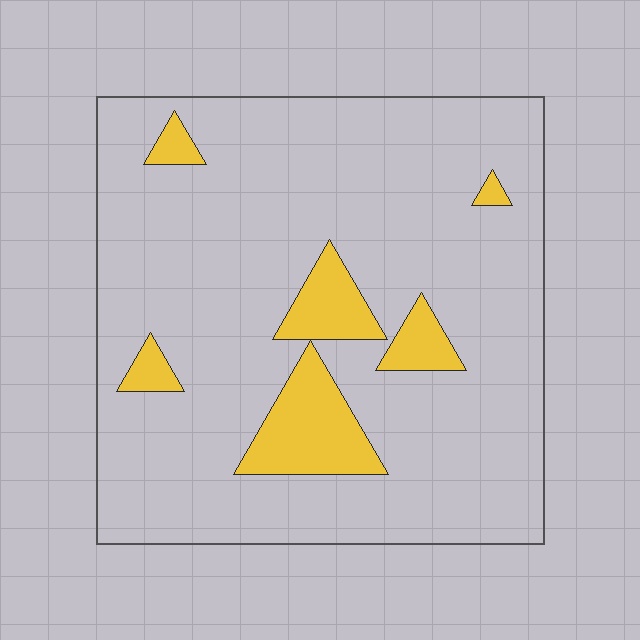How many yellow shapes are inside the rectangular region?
6.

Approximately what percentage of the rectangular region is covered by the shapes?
Approximately 10%.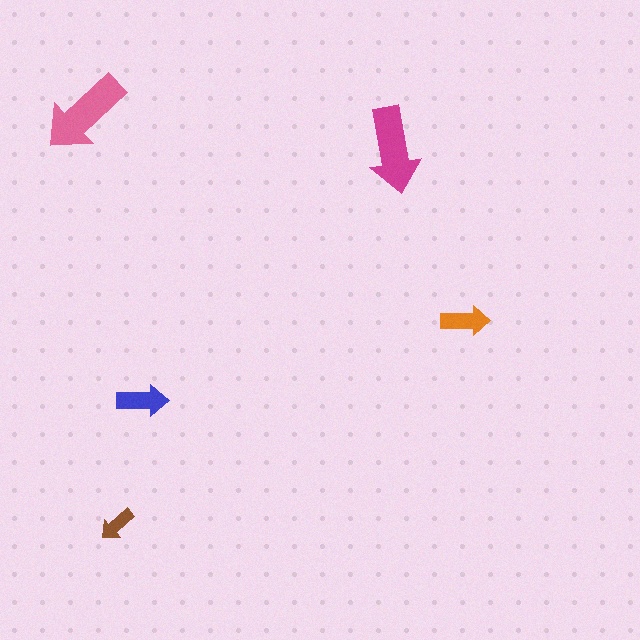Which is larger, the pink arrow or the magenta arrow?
The pink one.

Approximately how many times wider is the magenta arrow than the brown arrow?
About 2.5 times wider.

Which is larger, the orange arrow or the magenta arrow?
The magenta one.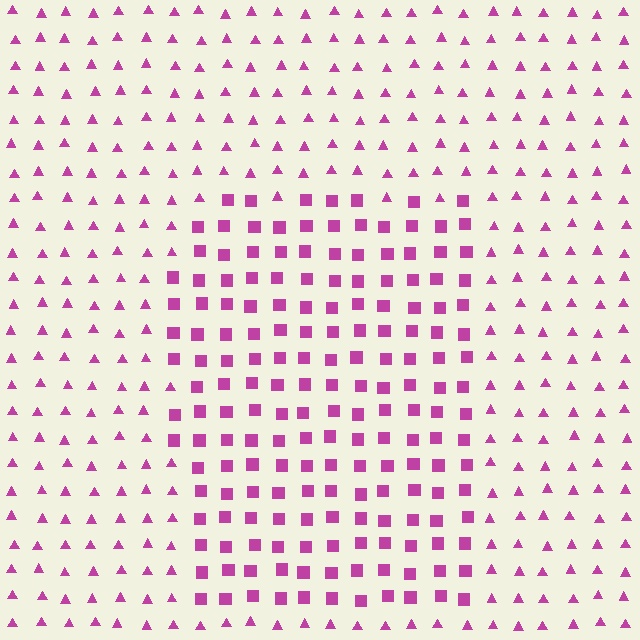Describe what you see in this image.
The image is filled with small magenta elements arranged in a uniform grid. A rectangle-shaped region contains squares, while the surrounding area contains triangles. The boundary is defined purely by the change in element shape.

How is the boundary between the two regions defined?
The boundary is defined by a change in element shape: squares inside vs. triangles outside. All elements share the same color and spacing.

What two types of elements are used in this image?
The image uses squares inside the rectangle region and triangles outside it.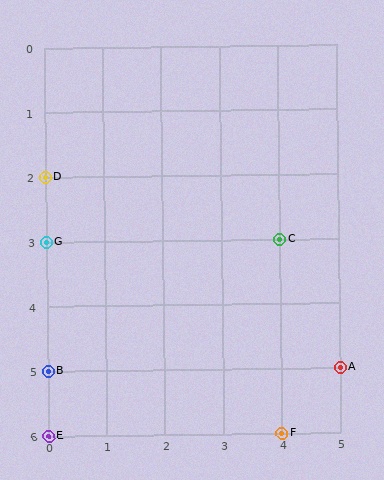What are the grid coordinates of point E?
Point E is at grid coordinates (0, 6).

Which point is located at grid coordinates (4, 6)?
Point F is at (4, 6).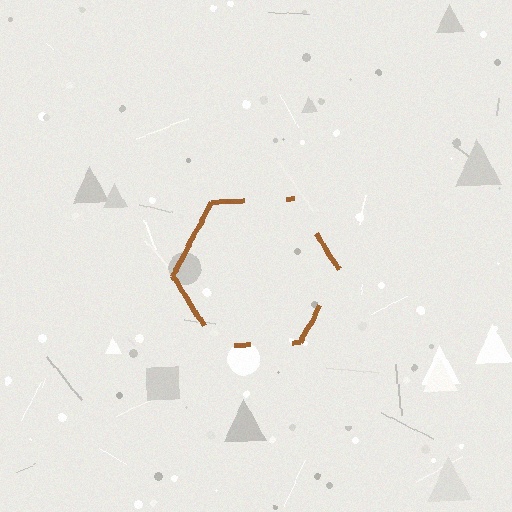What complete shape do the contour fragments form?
The contour fragments form a hexagon.